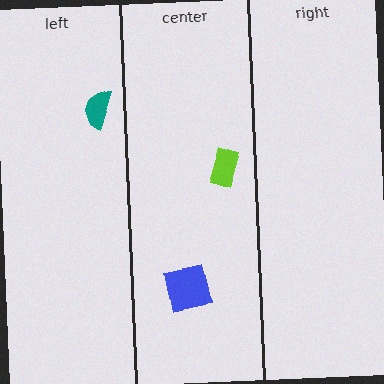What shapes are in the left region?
The teal semicircle.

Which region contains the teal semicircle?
The left region.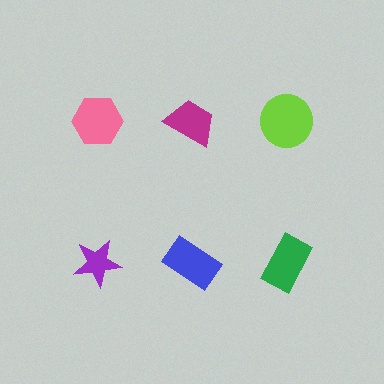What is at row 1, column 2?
A magenta trapezoid.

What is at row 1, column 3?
A lime circle.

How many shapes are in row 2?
3 shapes.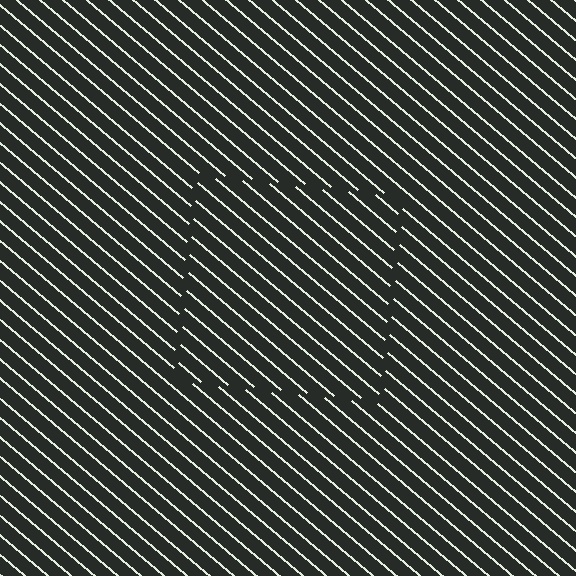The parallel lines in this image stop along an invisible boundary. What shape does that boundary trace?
An illusory square. The interior of the shape contains the same grating, shifted by half a period — the contour is defined by the phase discontinuity where line-ends from the inner and outer gratings abut.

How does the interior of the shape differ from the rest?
The interior of the shape contains the same grating, shifted by half a period — the contour is defined by the phase discontinuity where line-ends from the inner and outer gratings abut.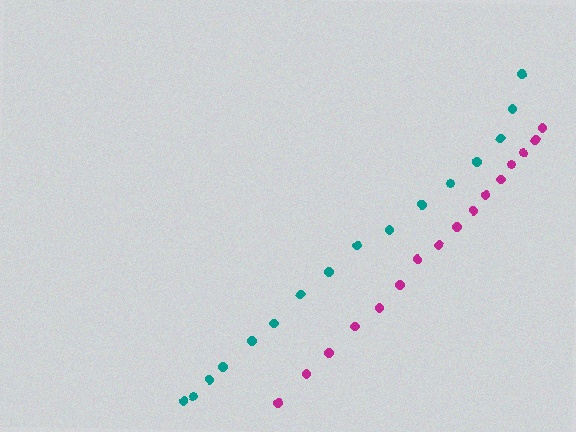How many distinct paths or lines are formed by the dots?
There are 2 distinct paths.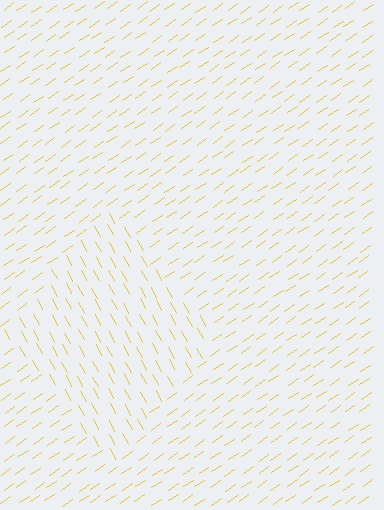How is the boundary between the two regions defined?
The boundary is defined purely by a change in line orientation (approximately 84 degrees difference). All lines are the same color and thickness.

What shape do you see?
I see a diamond.